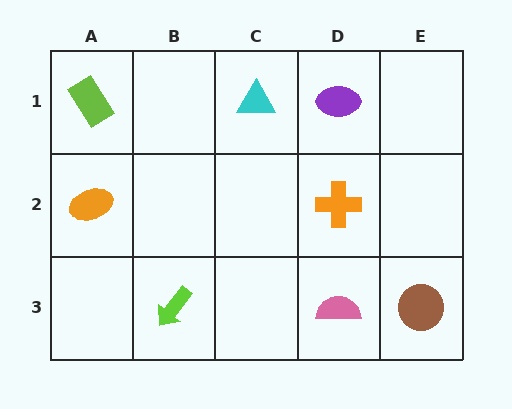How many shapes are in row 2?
2 shapes.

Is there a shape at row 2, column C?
No, that cell is empty.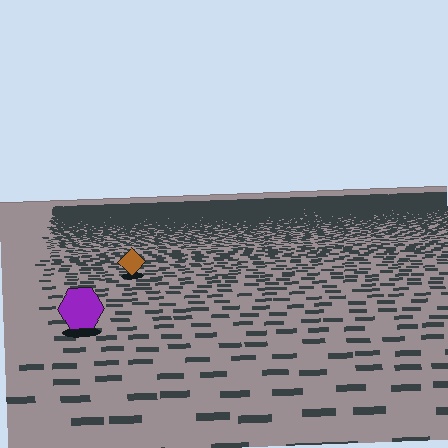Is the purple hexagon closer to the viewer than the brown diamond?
Yes. The purple hexagon is closer — you can tell from the texture gradient: the ground texture is coarser near it.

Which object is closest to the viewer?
The purple hexagon is closest. The texture marks near it are larger and more spread out.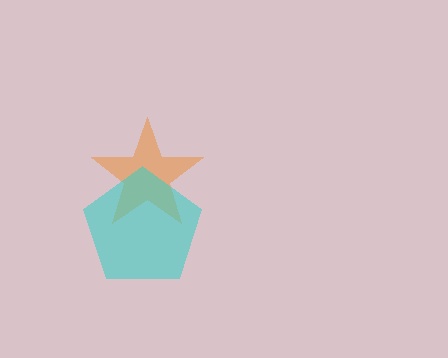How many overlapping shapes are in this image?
There are 2 overlapping shapes in the image.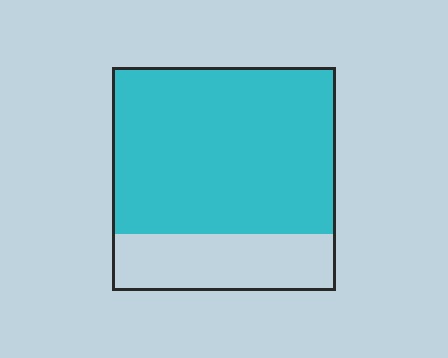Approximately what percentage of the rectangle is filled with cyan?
Approximately 75%.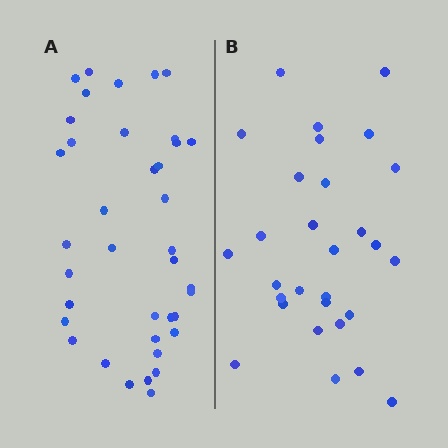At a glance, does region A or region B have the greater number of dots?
Region A (the left region) has more dots.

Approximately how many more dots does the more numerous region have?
Region A has roughly 8 or so more dots than region B.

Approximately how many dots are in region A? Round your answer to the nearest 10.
About 40 dots. (The exact count is 38, which rounds to 40.)